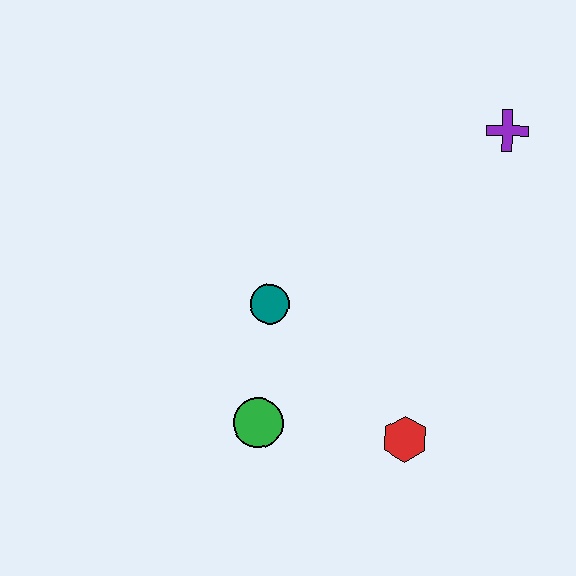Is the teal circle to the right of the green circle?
Yes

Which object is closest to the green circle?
The teal circle is closest to the green circle.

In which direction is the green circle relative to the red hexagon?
The green circle is to the left of the red hexagon.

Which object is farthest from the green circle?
The purple cross is farthest from the green circle.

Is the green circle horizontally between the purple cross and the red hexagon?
No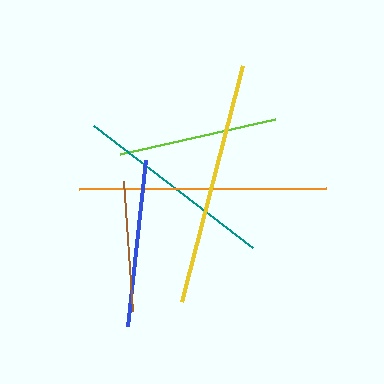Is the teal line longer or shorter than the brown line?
The teal line is longer than the brown line.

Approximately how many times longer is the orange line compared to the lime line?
The orange line is approximately 1.5 times the length of the lime line.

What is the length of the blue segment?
The blue segment is approximately 167 pixels long.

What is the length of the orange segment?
The orange segment is approximately 247 pixels long.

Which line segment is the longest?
The orange line is the longest at approximately 247 pixels.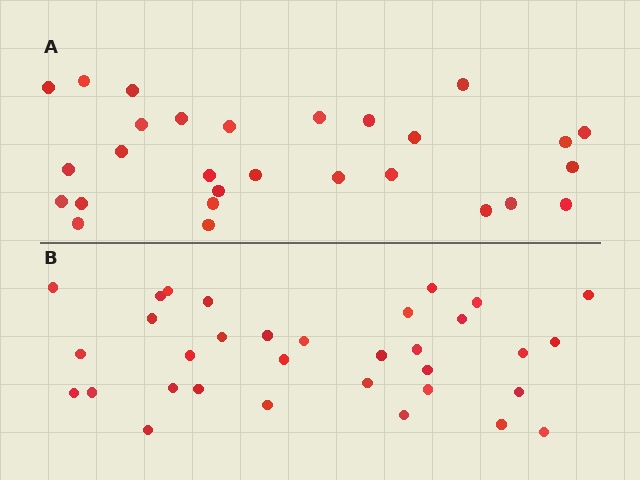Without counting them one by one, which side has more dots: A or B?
Region B (the bottom region) has more dots.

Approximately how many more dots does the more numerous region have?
Region B has about 5 more dots than region A.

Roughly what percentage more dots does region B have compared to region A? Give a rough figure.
About 20% more.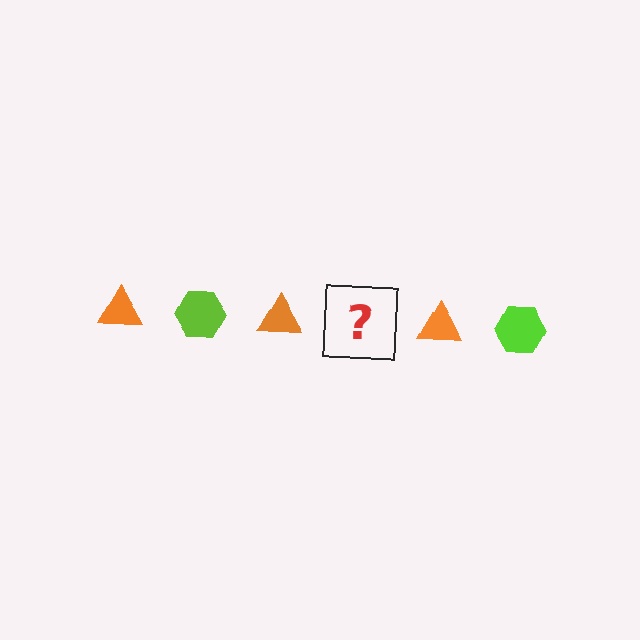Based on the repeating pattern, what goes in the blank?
The blank should be a lime hexagon.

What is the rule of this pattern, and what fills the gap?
The rule is that the pattern alternates between orange triangle and lime hexagon. The gap should be filled with a lime hexagon.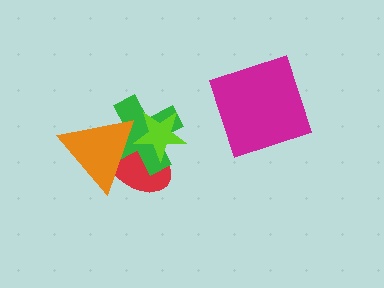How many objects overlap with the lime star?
3 objects overlap with the lime star.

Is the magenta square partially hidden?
No, no other shape covers it.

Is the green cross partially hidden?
Yes, it is partially covered by another shape.